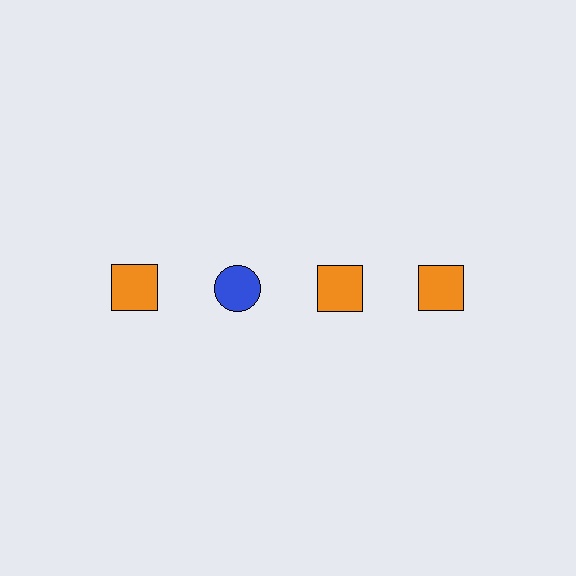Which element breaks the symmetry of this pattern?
The blue circle in the top row, second from left column breaks the symmetry. All other shapes are orange squares.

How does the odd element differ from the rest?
It differs in both color (blue instead of orange) and shape (circle instead of square).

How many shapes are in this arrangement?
There are 4 shapes arranged in a grid pattern.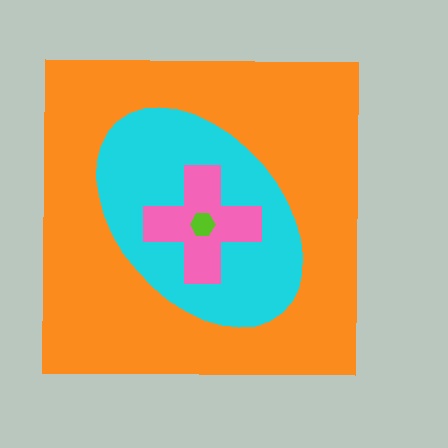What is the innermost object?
The lime hexagon.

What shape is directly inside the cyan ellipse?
The pink cross.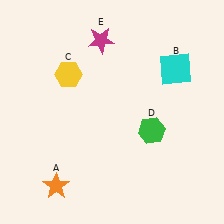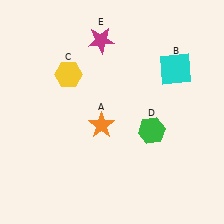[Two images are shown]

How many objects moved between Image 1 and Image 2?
1 object moved between the two images.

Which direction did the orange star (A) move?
The orange star (A) moved up.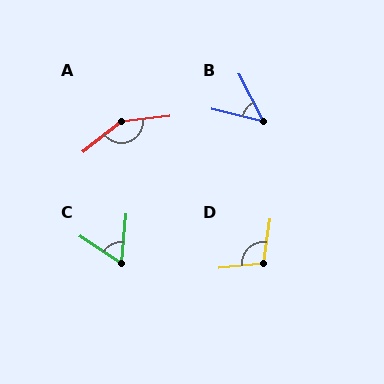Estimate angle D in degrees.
Approximately 104 degrees.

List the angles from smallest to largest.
B (49°), C (63°), D (104°), A (148°).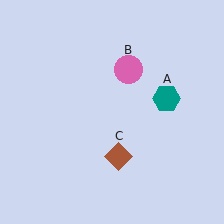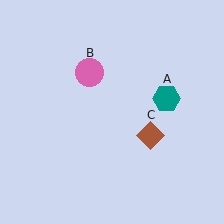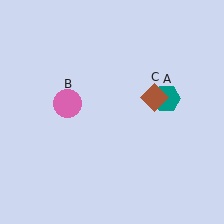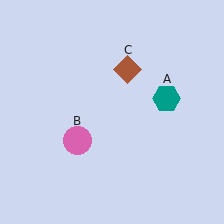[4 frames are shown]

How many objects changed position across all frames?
2 objects changed position: pink circle (object B), brown diamond (object C).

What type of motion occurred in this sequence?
The pink circle (object B), brown diamond (object C) rotated counterclockwise around the center of the scene.